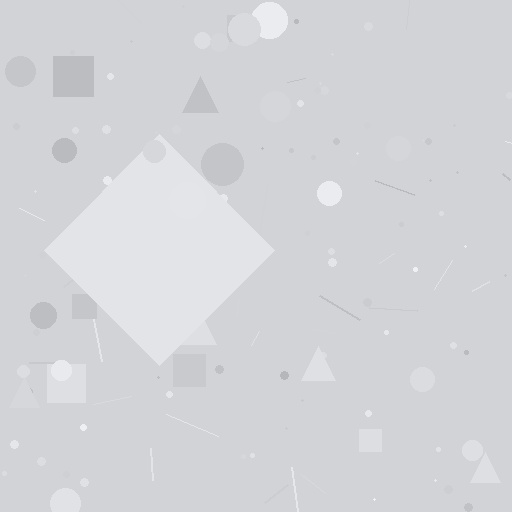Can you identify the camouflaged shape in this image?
The camouflaged shape is a diamond.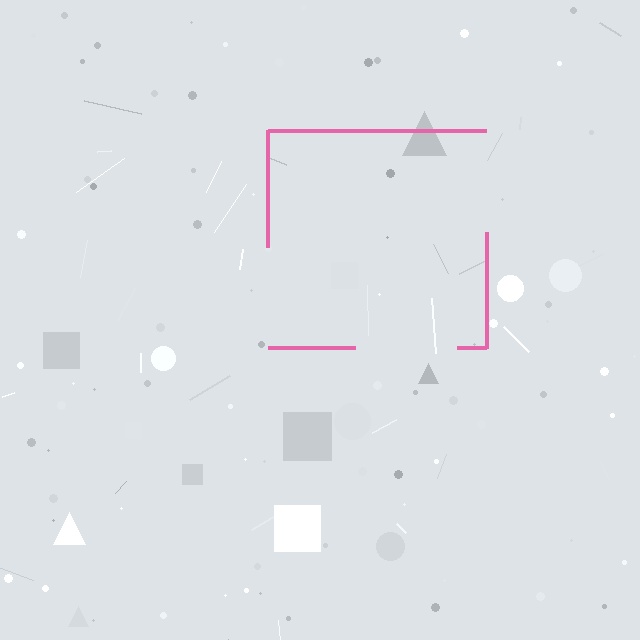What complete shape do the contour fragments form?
The contour fragments form a square.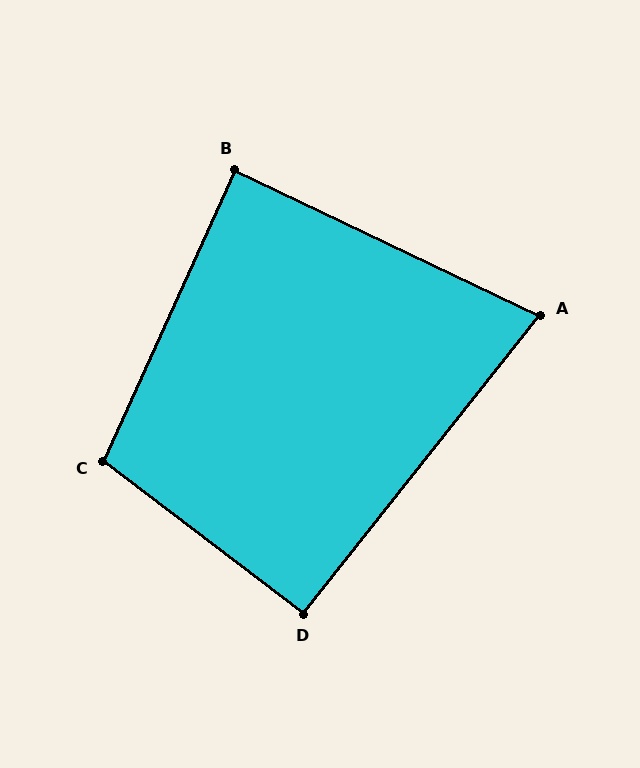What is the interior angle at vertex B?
Approximately 89 degrees (approximately right).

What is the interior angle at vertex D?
Approximately 91 degrees (approximately right).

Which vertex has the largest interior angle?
C, at approximately 103 degrees.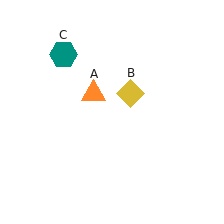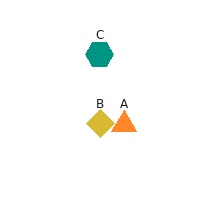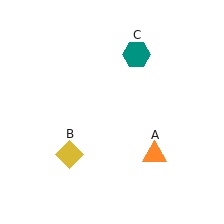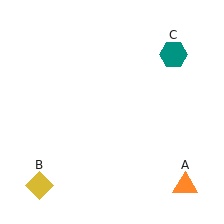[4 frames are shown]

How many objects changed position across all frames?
3 objects changed position: orange triangle (object A), yellow diamond (object B), teal hexagon (object C).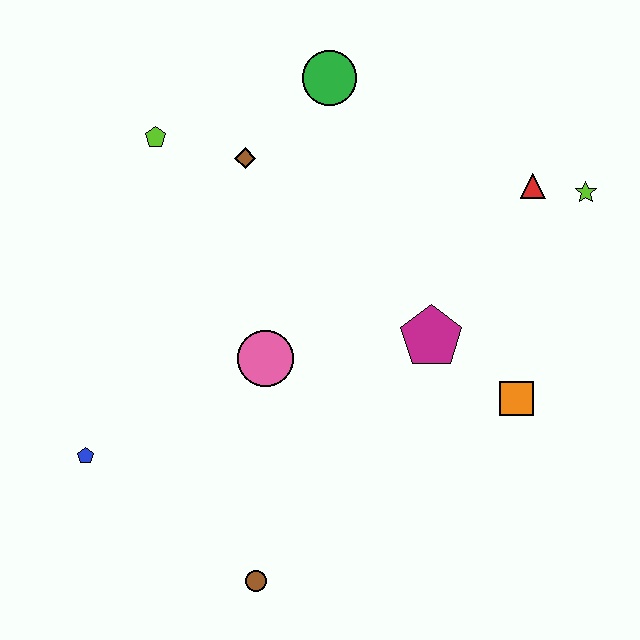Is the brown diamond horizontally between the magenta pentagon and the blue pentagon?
Yes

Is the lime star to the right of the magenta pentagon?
Yes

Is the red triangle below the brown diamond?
Yes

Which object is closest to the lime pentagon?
The brown diamond is closest to the lime pentagon.